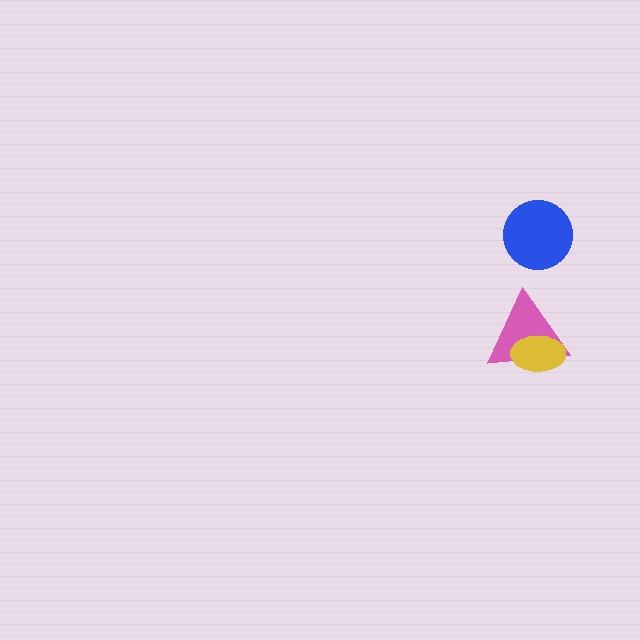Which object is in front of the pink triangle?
The yellow ellipse is in front of the pink triangle.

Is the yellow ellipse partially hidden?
No, no other shape covers it.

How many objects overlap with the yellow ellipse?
1 object overlaps with the yellow ellipse.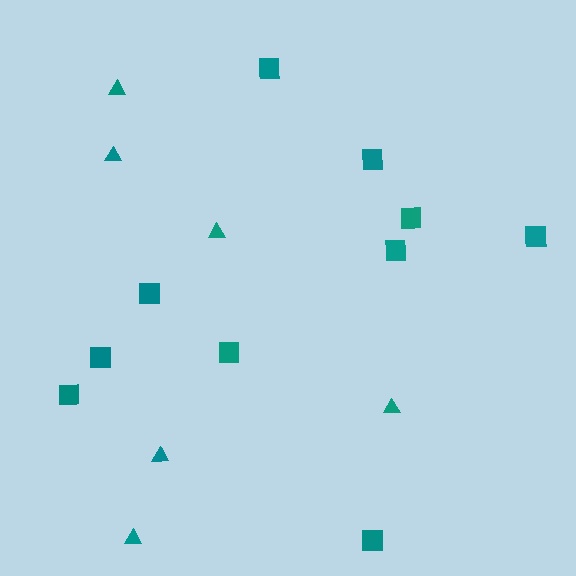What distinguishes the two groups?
There are 2 groups: one group of triangles (6) and one group of squares (10).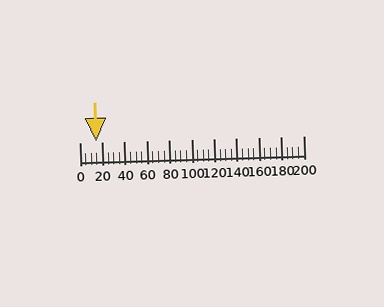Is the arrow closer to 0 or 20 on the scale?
The arrow is closer to 20.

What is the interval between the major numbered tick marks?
The major tick marks are spaced 20 units apart.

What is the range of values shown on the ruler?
The ruler shows values from 0 to 200.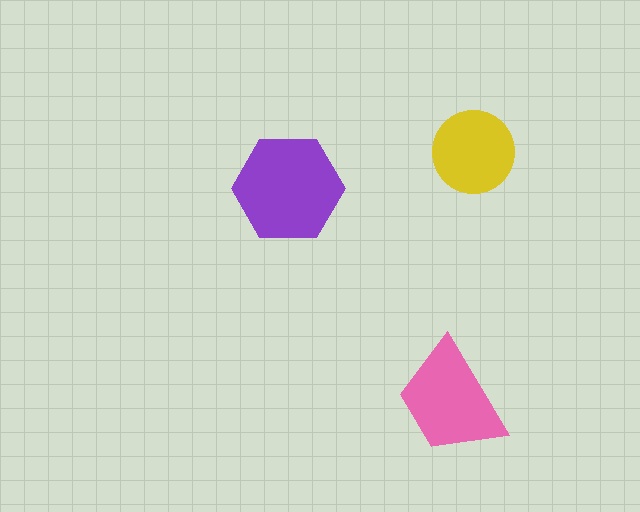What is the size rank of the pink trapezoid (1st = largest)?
2nd.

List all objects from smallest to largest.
The yellow circle, the pink trapezoid, the purple hexagon.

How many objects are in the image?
There are 3 objects in the image.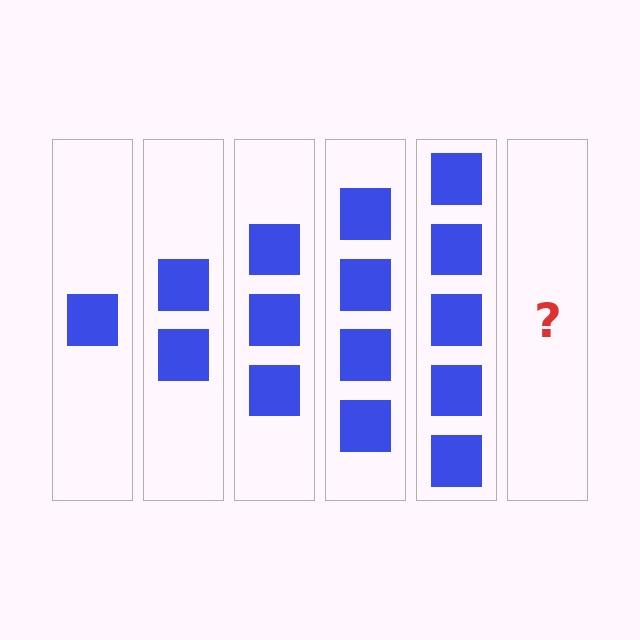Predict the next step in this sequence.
The next step is 6 squares.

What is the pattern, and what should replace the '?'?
The pattern is that each step adds one more square. The '?' should be 6 squares.